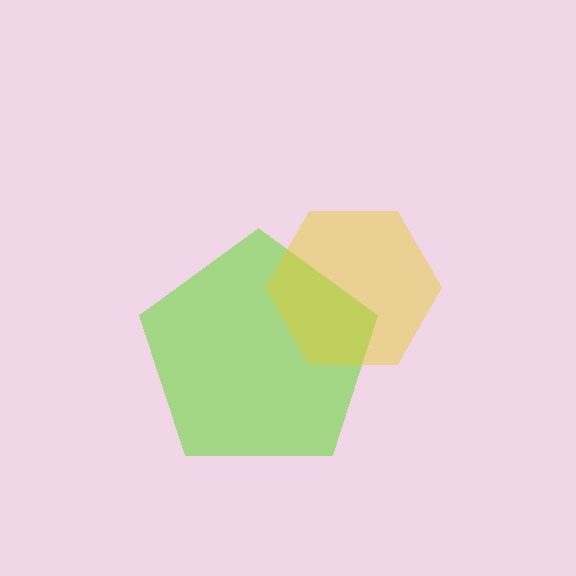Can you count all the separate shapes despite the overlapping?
Yes, there are 2 separate shapes.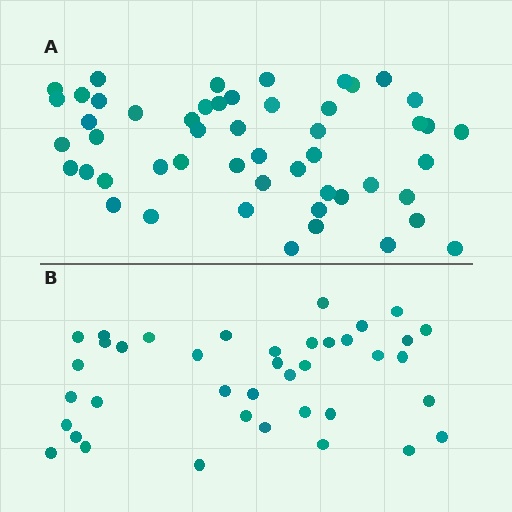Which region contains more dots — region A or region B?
Region A (the top region) has more dots.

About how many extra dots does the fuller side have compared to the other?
Region A has roughly 12 or so more dots than region B.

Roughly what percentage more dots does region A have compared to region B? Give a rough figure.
About 30% more.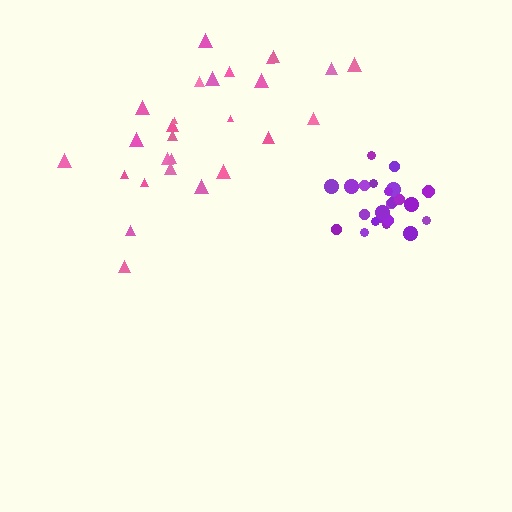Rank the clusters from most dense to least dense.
purple, pink.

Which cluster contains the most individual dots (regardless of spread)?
Pink (27).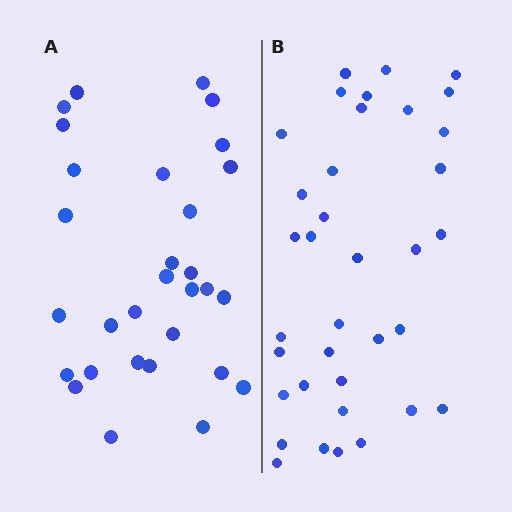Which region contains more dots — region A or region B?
Region B (the right region) has more dots.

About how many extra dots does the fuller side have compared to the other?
Region B has about 6 more dots than region A.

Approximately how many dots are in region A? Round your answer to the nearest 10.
About 30 dots.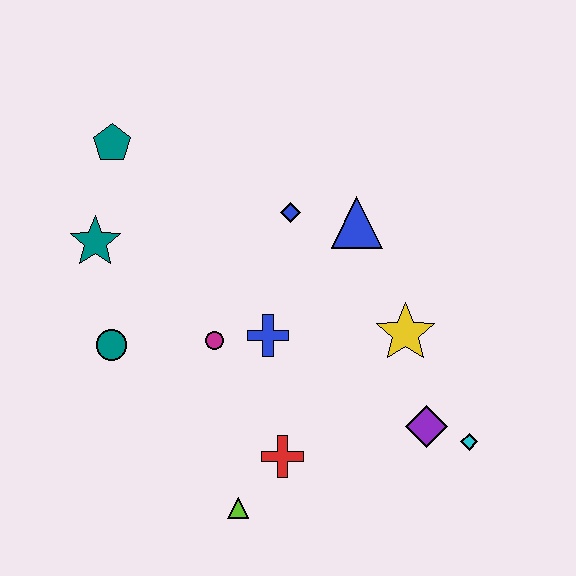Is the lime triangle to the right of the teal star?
Yes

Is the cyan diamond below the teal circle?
Yes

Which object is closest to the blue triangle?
The blue diamond is closest to the blue triangle.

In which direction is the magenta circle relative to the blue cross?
The magenta circle is to the left of the blue cross.